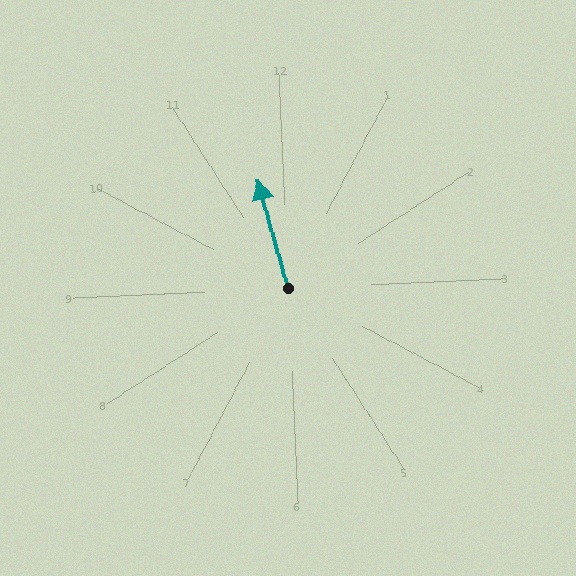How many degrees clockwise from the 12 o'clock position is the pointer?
Approximately 347 degrees.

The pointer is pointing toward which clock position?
Roughly 12 o'clock.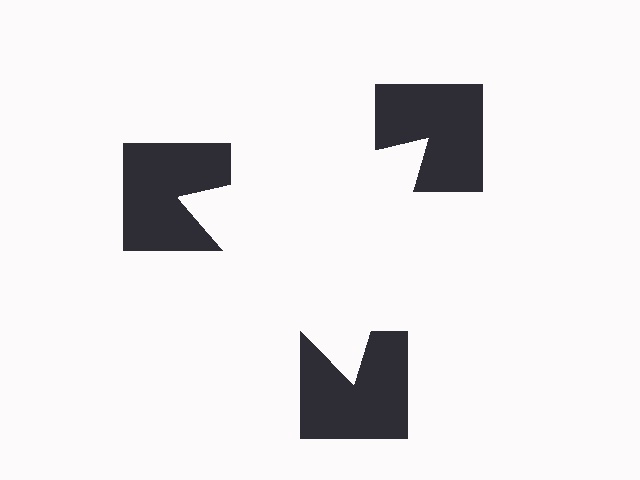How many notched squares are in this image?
There are 3 — one at each vertex of the illusory triangle.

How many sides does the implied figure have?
3 sides.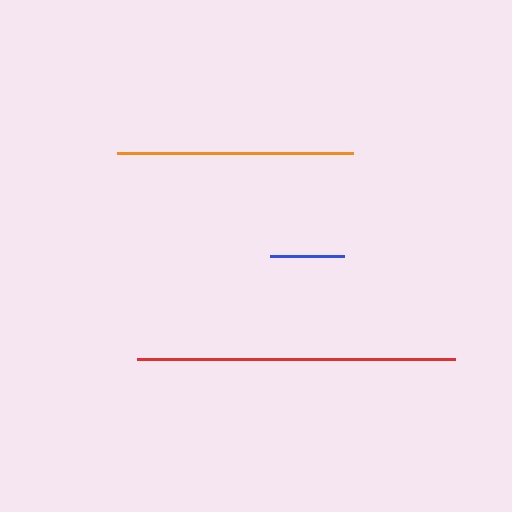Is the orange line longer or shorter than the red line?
The red line is longer than the orange line.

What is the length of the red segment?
The red segment is approximately 319 pixels long.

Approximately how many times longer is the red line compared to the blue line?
The red line is approximately 4.3 times the length of the blue line.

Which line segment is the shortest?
The blue line is the shortest at approximately 75 pixels.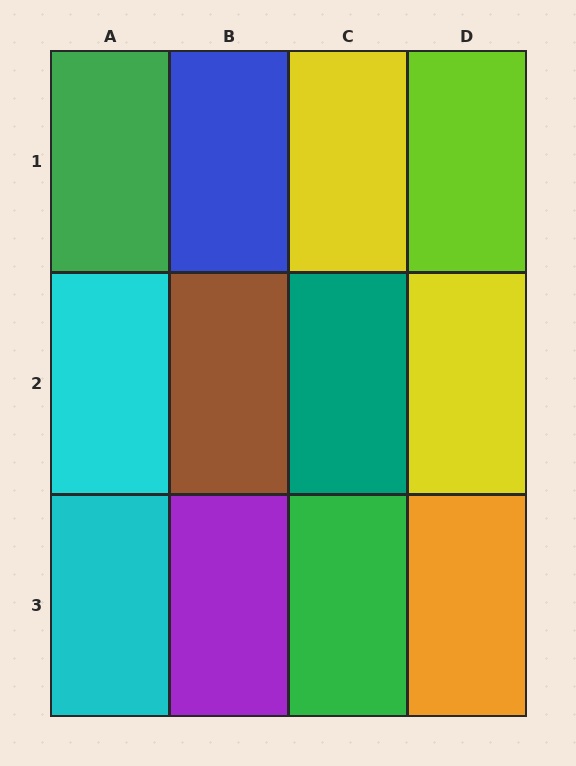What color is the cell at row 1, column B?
Blue.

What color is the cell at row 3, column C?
Green.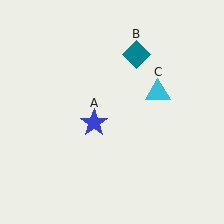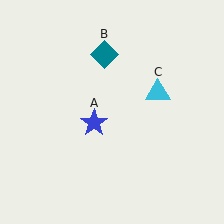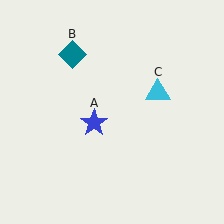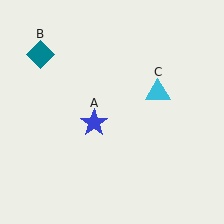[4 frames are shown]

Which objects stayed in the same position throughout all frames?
Blue star (object A) and cyan triangle (object C) remained stationary.